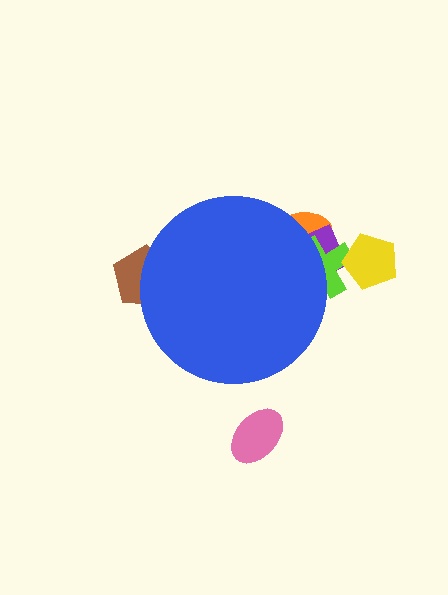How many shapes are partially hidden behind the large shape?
4 shapes are partially hidden.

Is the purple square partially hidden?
Yes, the purple square is partially hidden behind the blue circle.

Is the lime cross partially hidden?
Yes, the lime cross is partially hidden behind the blue circle.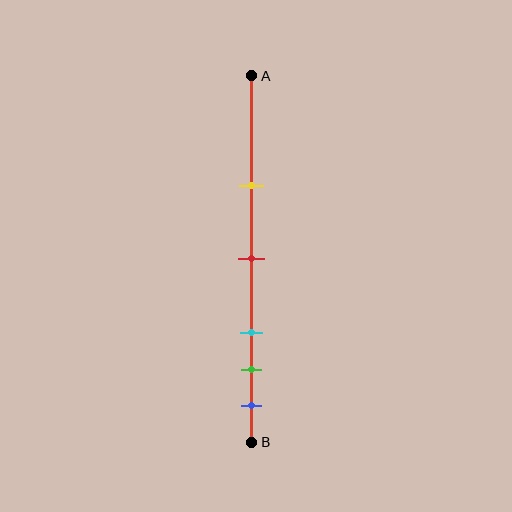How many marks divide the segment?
There are 5 marks dividing the segment.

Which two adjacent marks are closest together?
The green and blue marks are the closest adjacent pair.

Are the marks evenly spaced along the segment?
No, the marks are not evenly spaced.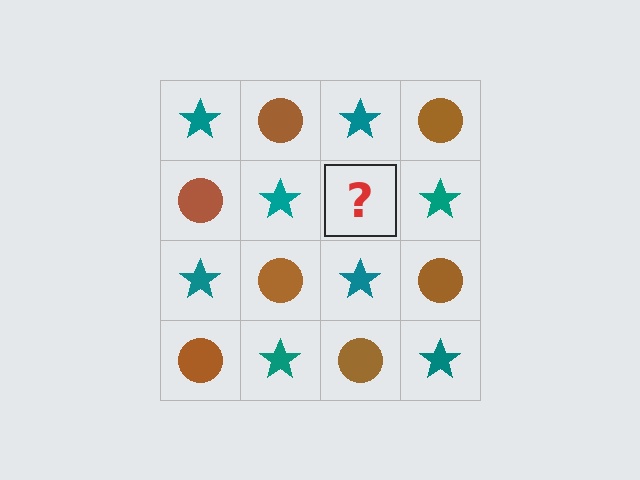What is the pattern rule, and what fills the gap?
The rule is that it alternates teal star and brown circle in a checkerboard pattern. The gap should be filled with a brown circle.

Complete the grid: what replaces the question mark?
The question mark should be replaced with a brown circle.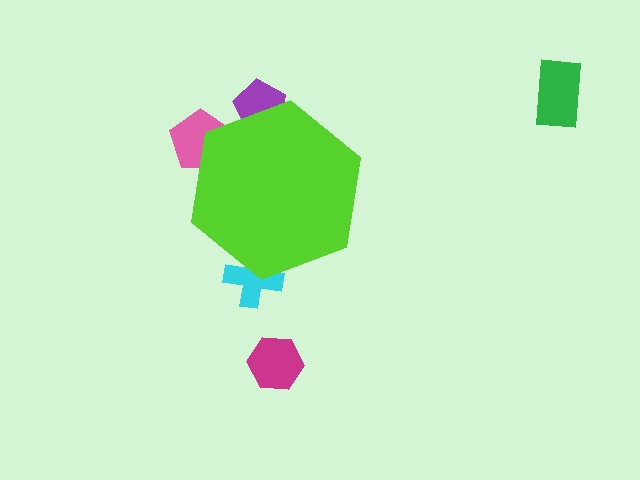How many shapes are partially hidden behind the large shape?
3 shapes are partially hidden.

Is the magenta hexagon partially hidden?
No, the magenta hexagon is fully visible.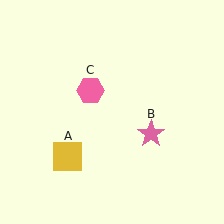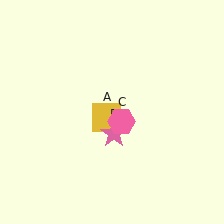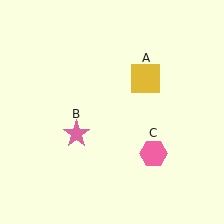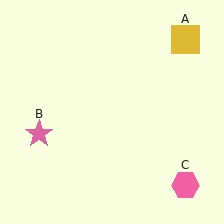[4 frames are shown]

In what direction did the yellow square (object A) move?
The yellow square (object A) moved up and to the right.